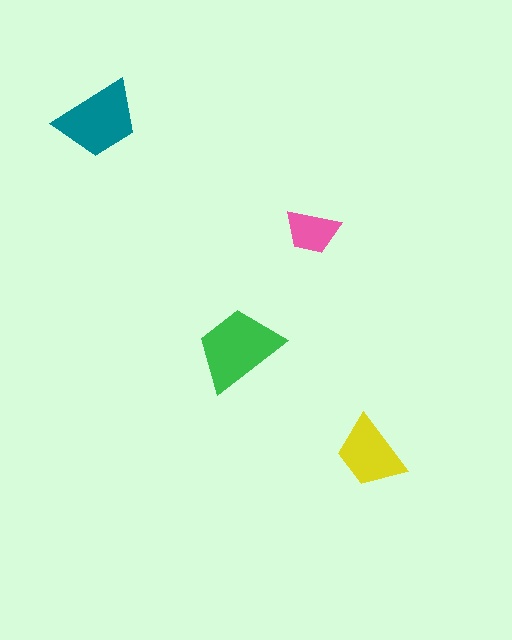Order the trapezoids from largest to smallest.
the green one, the teal one, the yellow one, the pink one.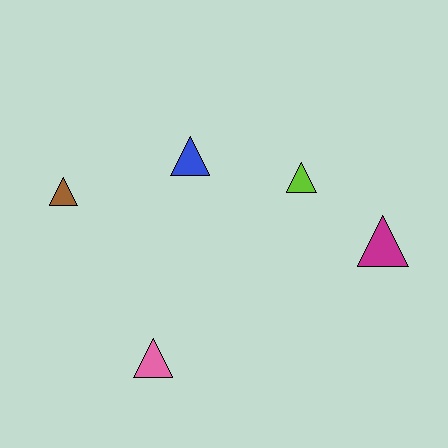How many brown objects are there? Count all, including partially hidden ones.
There is 1 brown object.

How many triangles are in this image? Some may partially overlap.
There are 5 triangles.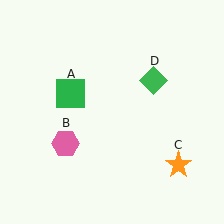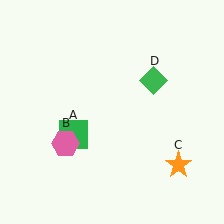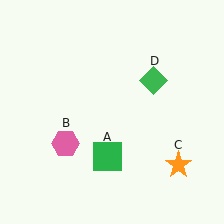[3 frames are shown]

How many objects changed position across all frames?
1 object changed position: green square (object A).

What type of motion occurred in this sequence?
The green square (object A) rotated counterclockwise around the center of the scene.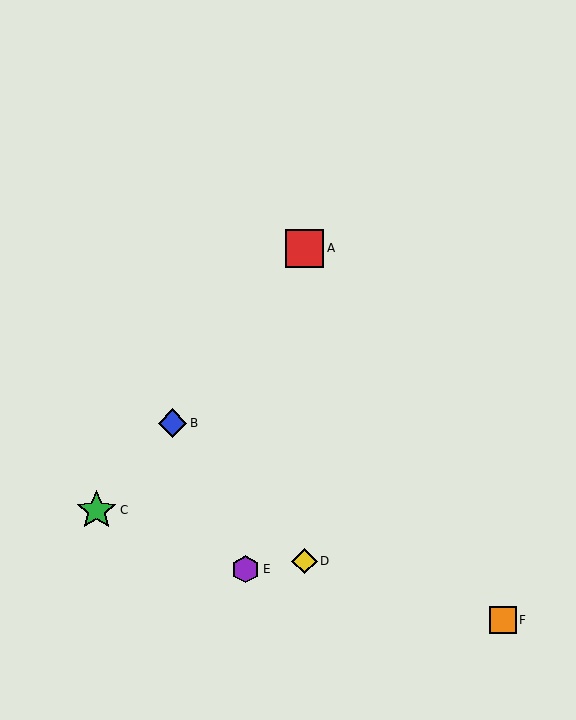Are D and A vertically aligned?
Yes, both are at x≈305.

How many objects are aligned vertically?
2 objects (A, D) are aligned vertically.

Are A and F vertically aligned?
No, A is at x≈305 and F is at x≈503.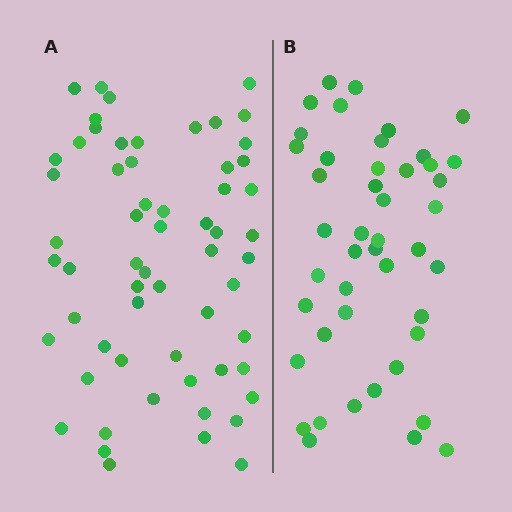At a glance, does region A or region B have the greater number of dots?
Region A (the left region) has more dots.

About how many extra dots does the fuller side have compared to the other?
Region A has approximately 15 more dots than region B.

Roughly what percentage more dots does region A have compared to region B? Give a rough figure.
About 35% more.